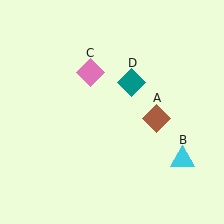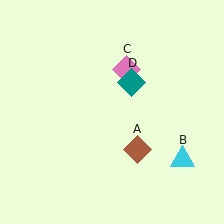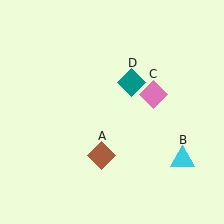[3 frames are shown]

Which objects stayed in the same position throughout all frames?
Cyan triangle (object B) and teal diamond (object D) remained stationary.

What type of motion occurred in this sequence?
The brown diamond (object A), pink diamond (object C) rotated clockwise around the center of the scene.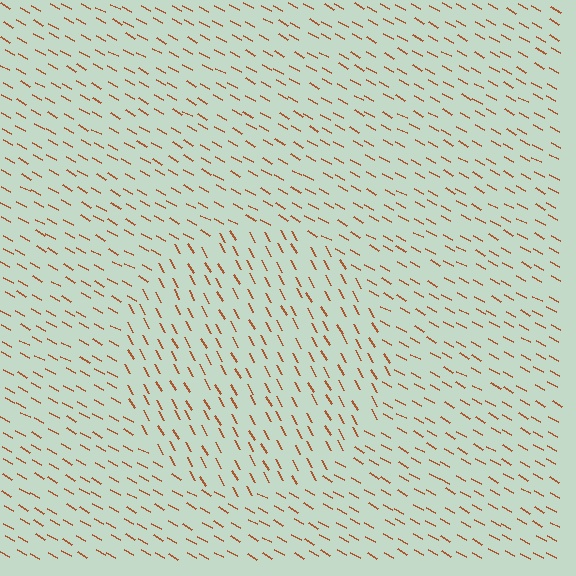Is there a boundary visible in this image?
Yes, there is a texture boundary formed by a change in line orientation.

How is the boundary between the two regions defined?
The boundary is defined purely by a change in line orientation (approximately 31 degrees difference). All lines are the same color and thickness.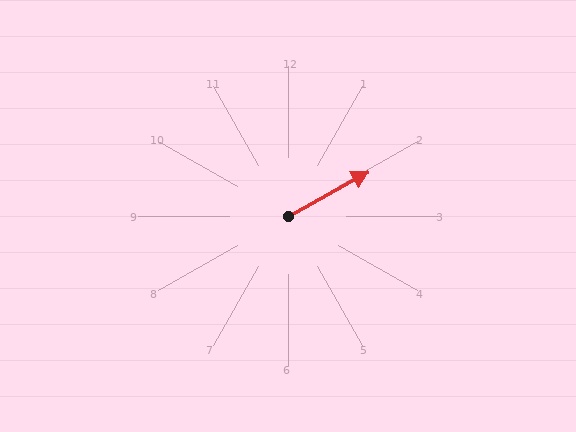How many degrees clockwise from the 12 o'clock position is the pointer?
Approximately 61 degrees.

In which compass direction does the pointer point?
Northeast.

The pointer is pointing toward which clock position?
Roughly 2 o'clock.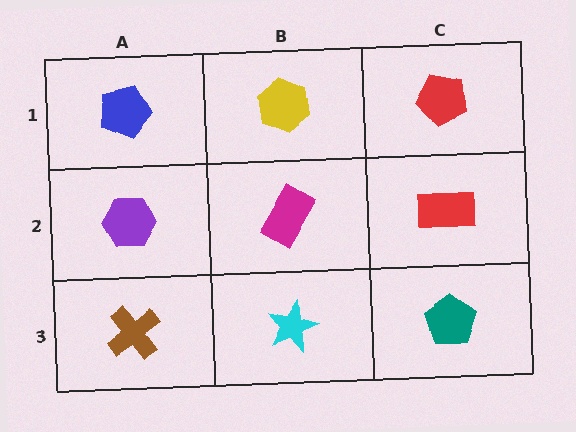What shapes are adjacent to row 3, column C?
A red rectangle (row 2, column C), a cyan star (row 3, column B).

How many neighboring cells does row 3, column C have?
2.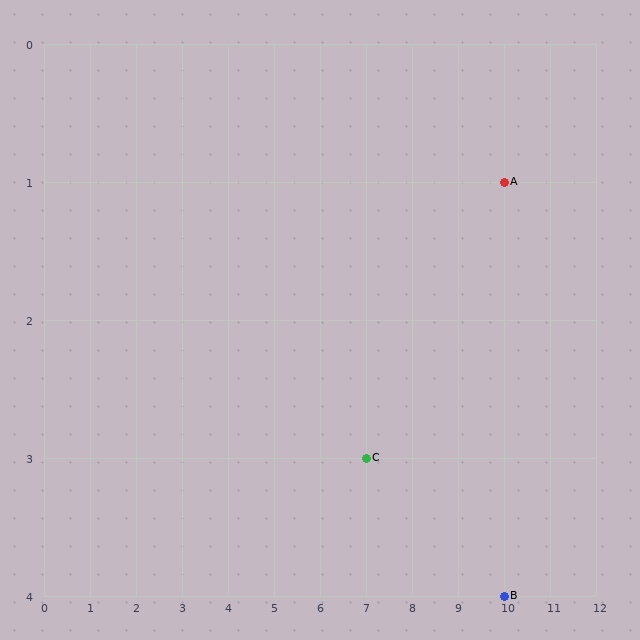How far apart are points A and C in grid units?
Points A and C are 3 columns and 2 rows apart (about 3.6 grid units diagonally).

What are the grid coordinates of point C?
Point C is at grid coordinates (7, 3).